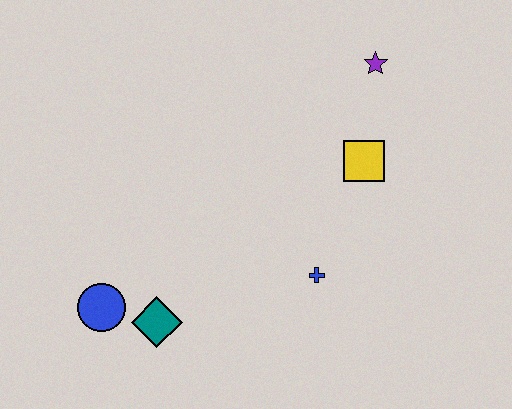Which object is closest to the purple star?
The yellow square is closest to the purple star.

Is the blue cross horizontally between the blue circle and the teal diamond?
No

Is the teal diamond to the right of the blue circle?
Yes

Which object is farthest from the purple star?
The blue circle is farthest from the purple star.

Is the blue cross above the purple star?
No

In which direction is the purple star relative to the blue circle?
The purple star is to the right of the blue circle.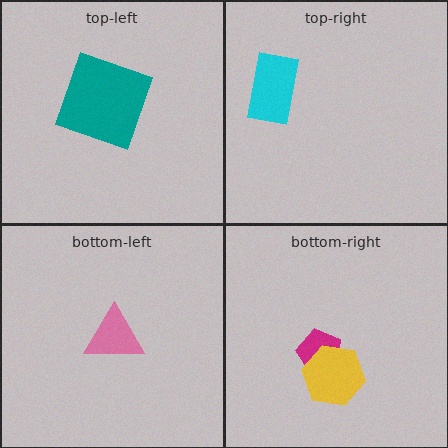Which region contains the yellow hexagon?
The bottom-right region.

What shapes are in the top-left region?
The teal square.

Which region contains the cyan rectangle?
The top-right region.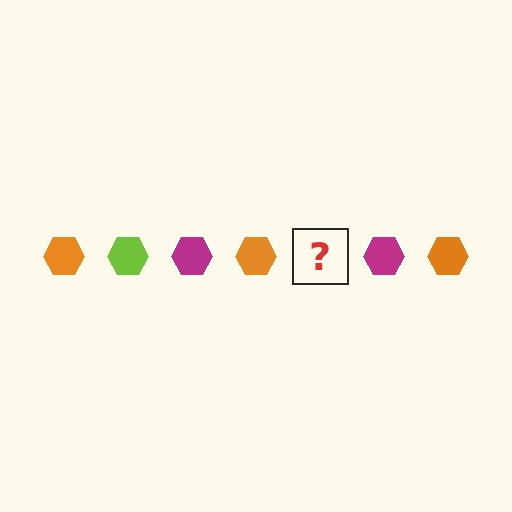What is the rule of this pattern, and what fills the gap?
The rule is that the pattern cycles through orange, lime, magenta hexagons. The gap should be filled with a lime hexagon.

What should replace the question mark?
The question mark should be replaced with a lime hexagon.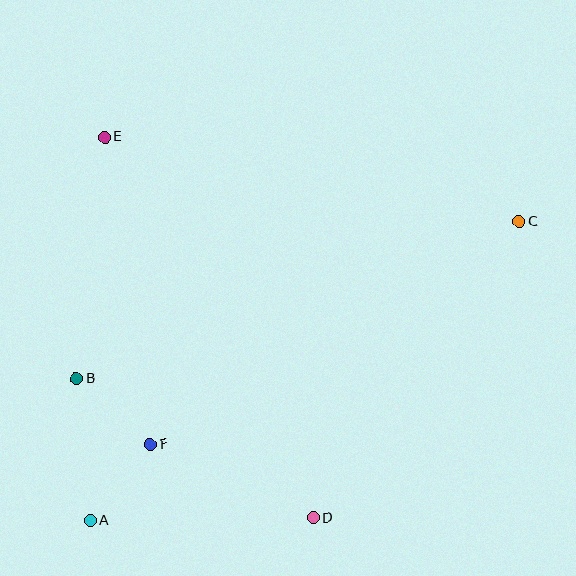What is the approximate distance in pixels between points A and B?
The distance between A and B is approximately 143 pixels.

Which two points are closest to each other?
Points A and F are closest to each other.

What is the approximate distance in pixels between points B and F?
The distance between B and F is approximately 99 pixels.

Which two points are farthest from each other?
Points A and C are farthest from each other.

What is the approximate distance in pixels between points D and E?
The distance between D and E is approximately 434 pixels.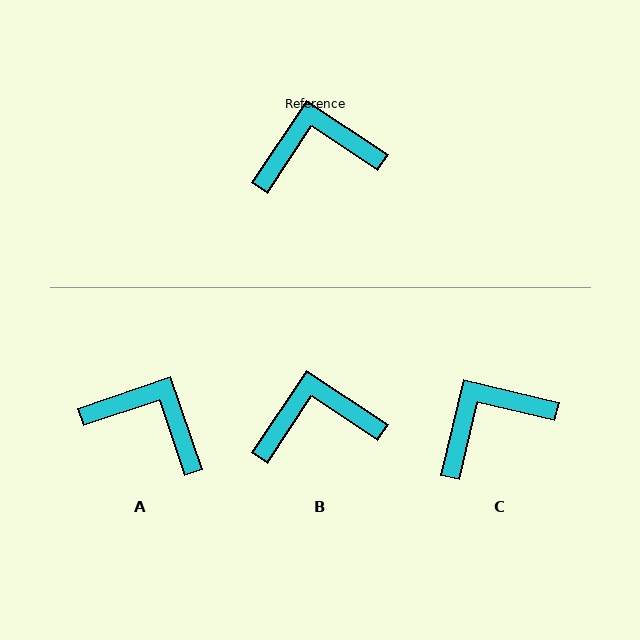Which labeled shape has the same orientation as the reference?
B.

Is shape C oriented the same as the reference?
No, it is off by about 20 degrees.